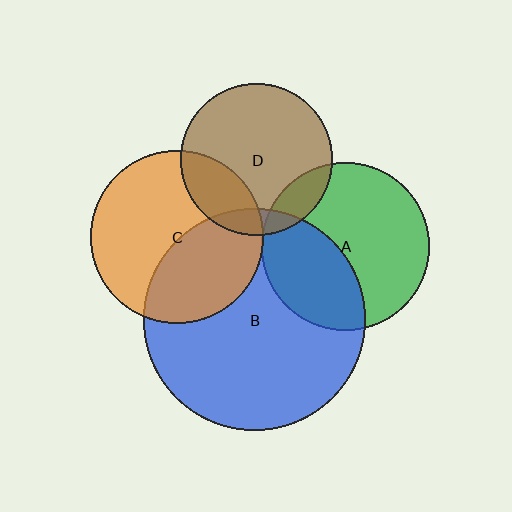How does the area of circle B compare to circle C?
Approximately 1.6 times.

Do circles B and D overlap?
Yes.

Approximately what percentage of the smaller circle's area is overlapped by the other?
Approximately 10%.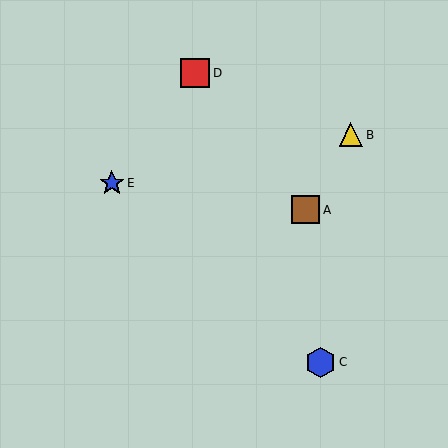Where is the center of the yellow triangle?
The center of the yellow triangle is at (351, 135).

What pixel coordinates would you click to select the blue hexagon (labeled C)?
Click at (320, 363) to select the blue hexagon C.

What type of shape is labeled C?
Shape C is a blue hexagon.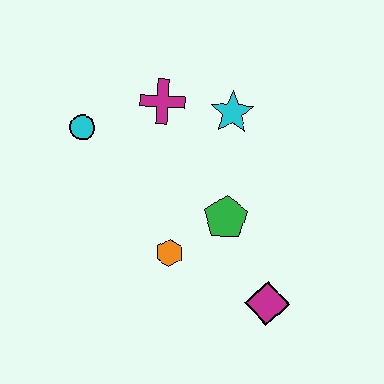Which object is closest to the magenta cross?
The cyan star is closest to the magenta cross.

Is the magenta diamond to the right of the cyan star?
Yes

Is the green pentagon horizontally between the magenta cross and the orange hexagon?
No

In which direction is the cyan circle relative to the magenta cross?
The cyan circle is to the left of the magenta cross.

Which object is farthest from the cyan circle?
The magenta diamond is farthest from the cyan circle.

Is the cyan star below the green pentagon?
No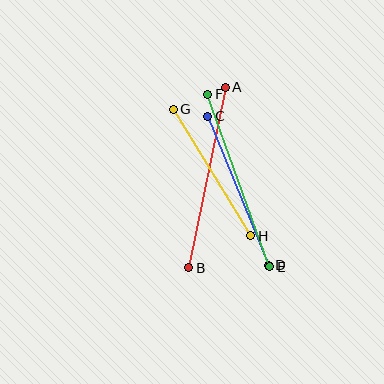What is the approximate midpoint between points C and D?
The midpoint is at approximately (238, 191) pixels.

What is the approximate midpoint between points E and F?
The midpoint is at approximately (239, 180) pixels.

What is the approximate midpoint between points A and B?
The midpoint is at approximately (207, 178) pixels.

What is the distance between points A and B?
The distance is approximately 184 pixels.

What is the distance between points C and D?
The distance is approximately 161 pixels.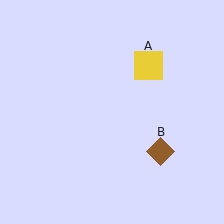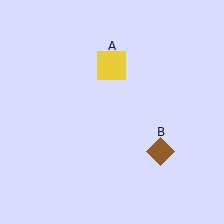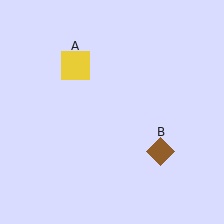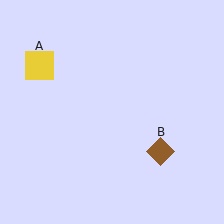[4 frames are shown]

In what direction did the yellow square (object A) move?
The yellow square (object A) moved left.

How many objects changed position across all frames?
1 object changed position: yellow square (object A).